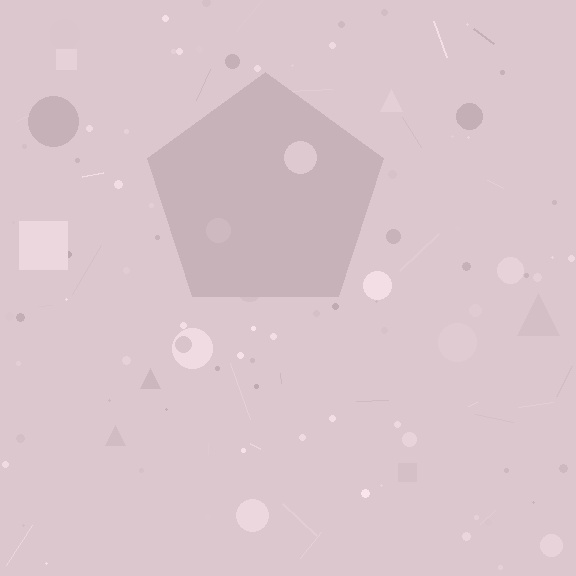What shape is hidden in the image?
A pentagon is hidden in the image.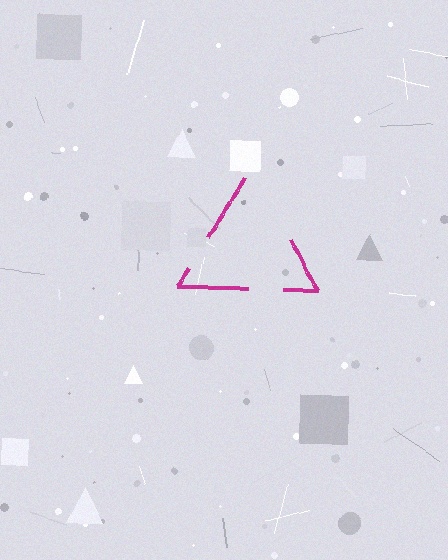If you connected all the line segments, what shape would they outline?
They would outline a triangle.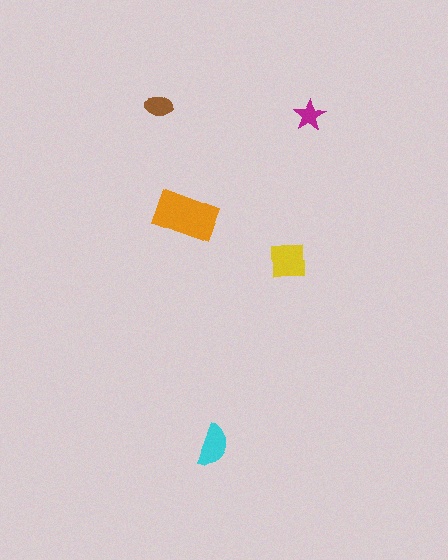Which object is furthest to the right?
The magenta star is rightmost.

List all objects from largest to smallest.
The orange rectangle, the yellow square, the cyan semicircle, the brown ellipse, the magenta star.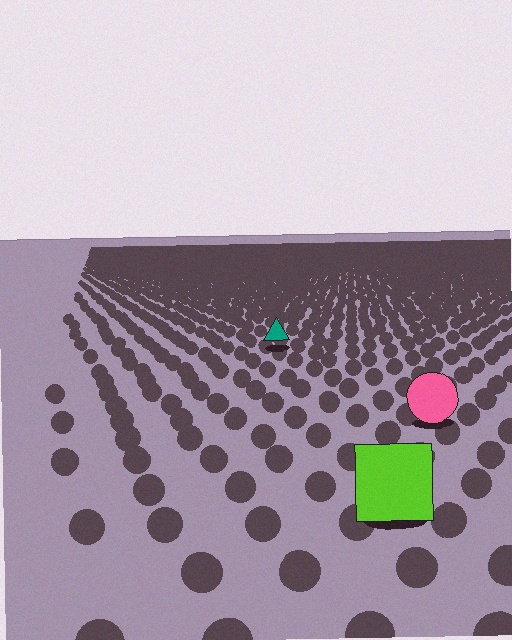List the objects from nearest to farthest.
From nearest to farthest: the lime square, the pink circle, the teal triangle.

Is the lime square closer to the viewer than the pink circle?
Yes. The lime square is closer — you can tell from the texture gradient: the ground texture is coarser near it.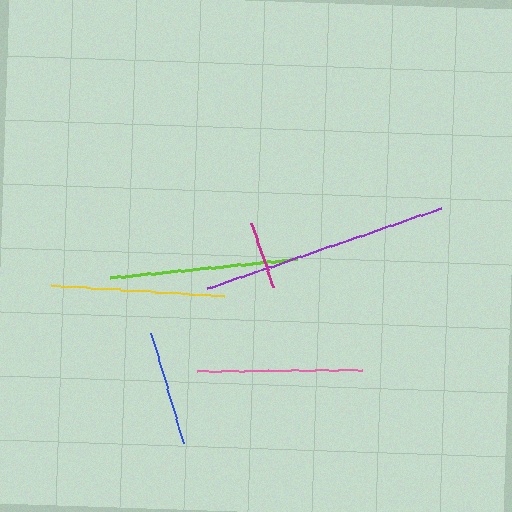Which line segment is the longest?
The purple line is the longest at approximately 247 pixels.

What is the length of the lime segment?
The lime segment is approximately 188 pixels long.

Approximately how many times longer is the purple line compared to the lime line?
The purple line is approximately 1.3 times the length of the lime line.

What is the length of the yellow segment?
The yellow segment is approximately 173 pixels long.